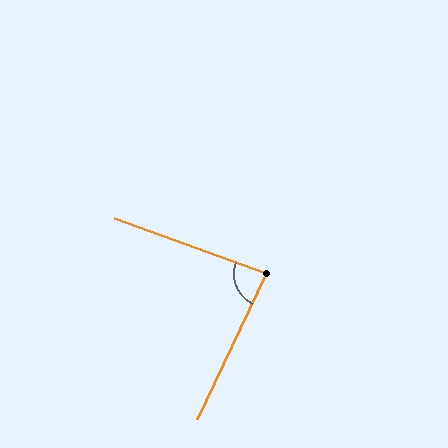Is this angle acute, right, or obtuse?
It is acute.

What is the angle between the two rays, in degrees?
Approximately 85 degrees.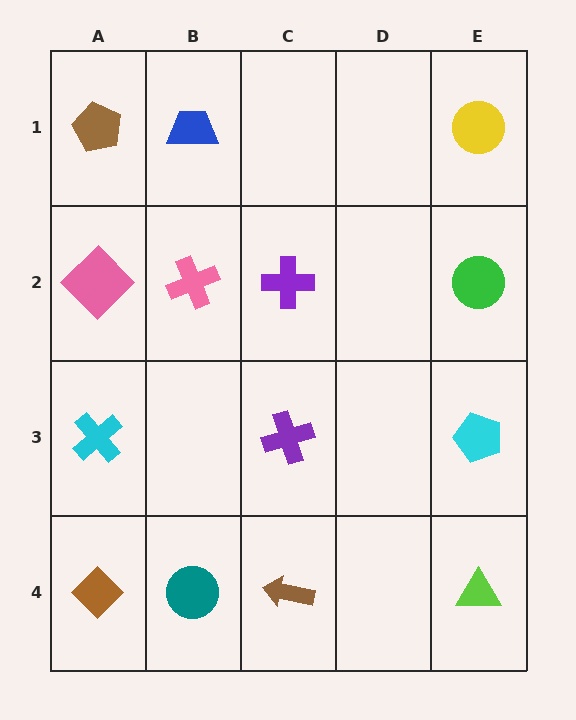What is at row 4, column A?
A brown diamond.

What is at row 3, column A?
A cyan cross.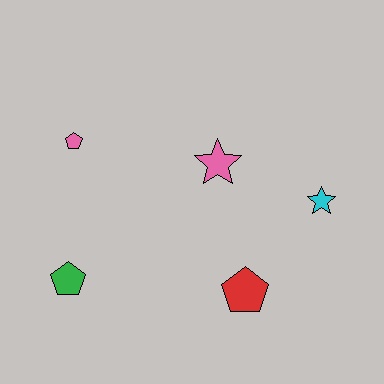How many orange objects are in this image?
There are no orange objects.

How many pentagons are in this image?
There are 3 pentagons.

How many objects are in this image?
There are 5 objects.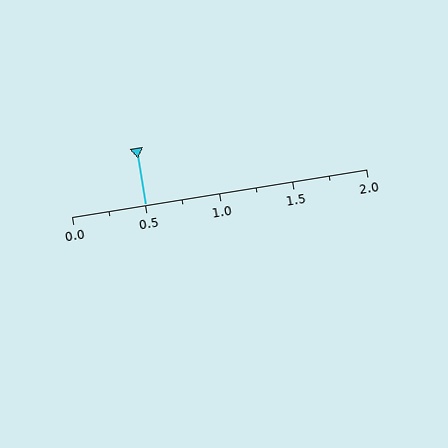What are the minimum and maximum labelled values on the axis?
The axis runs from 0.0 to 2.0.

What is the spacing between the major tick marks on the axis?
The major ticks are spaced 0.5 apart.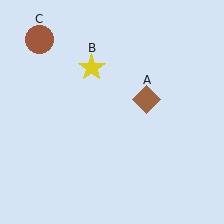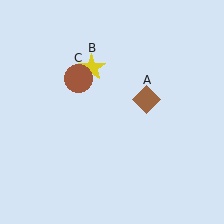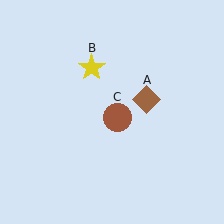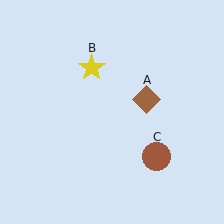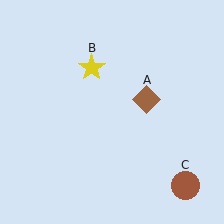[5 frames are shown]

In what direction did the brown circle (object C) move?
The brown circle (object C) moved down and to the right.